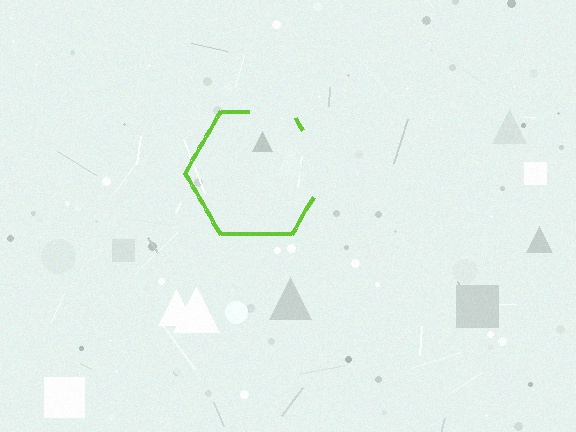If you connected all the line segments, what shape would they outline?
They would outline a hexagon.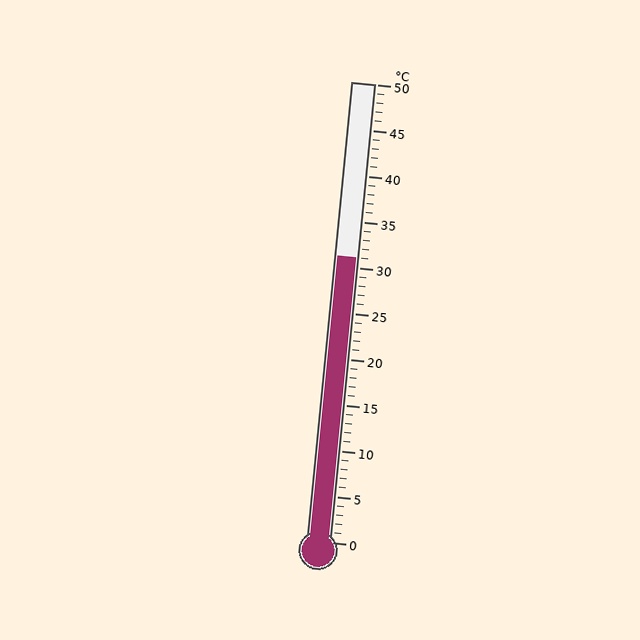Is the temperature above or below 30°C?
The temperature is above 30°C.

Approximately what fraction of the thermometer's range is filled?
The thermometer is filled to approximately 60% of its range.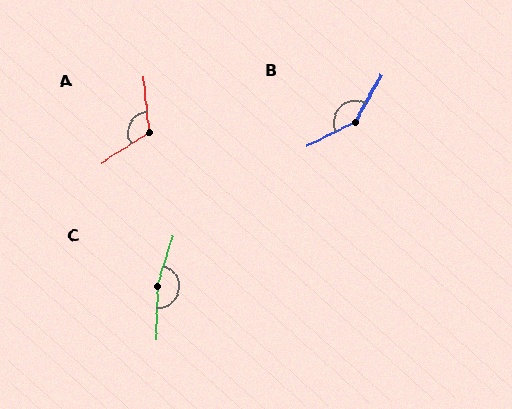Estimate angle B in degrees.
Approximately 145 degrees.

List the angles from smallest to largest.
A (117°), B (145°), C (165°).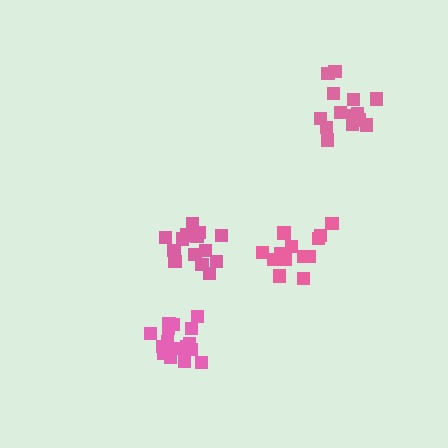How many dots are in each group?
Group 1: 18 dots, Group 2: 15 dots, Group 3: 14 dots, Group 4: 14 dots (61 total).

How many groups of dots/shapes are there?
There are 4 groups.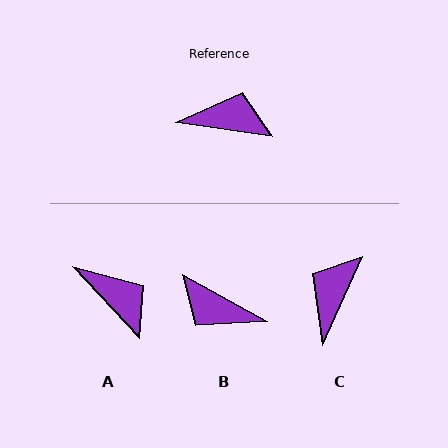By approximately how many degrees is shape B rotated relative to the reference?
Approximately 160 degrees counter-clockwise.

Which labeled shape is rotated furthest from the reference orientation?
B, about 160 degrees away.